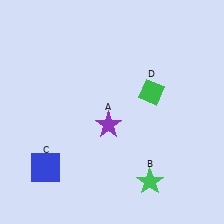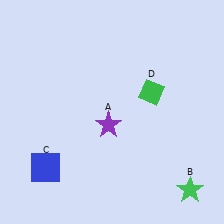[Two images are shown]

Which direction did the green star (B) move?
The green star (B) moved right.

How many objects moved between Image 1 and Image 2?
1 object moved between the two images.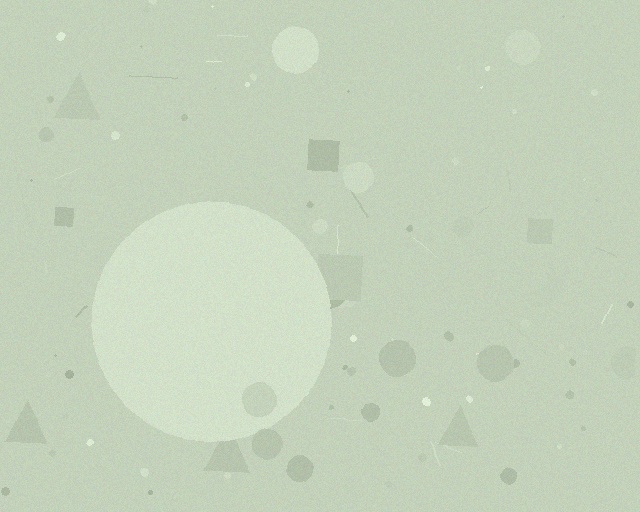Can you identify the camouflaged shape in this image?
The camouflaged shape is a circle.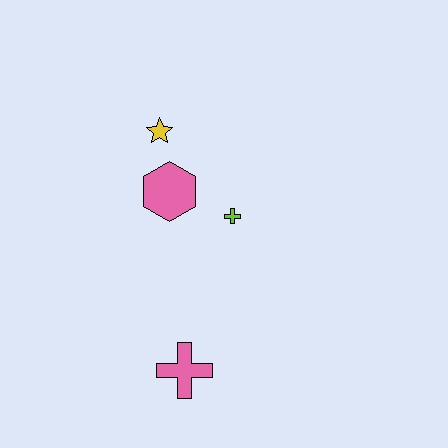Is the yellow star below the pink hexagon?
No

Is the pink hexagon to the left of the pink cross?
Yes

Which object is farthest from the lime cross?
The pink cross is farthest from the lime cross.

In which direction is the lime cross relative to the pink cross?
The lime cross is above the pink cross.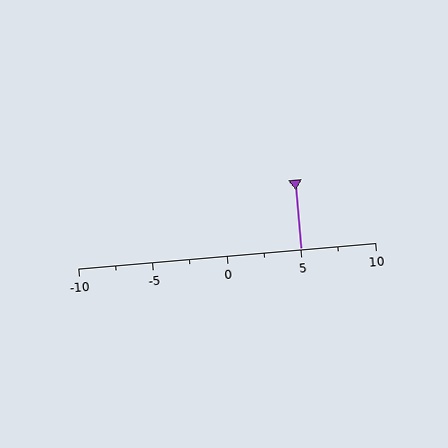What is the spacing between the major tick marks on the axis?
The major ticks are spaced 5 apart.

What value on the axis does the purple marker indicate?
The marker indicates approximately 5.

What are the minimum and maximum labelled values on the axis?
The axis runs from -10 to 10.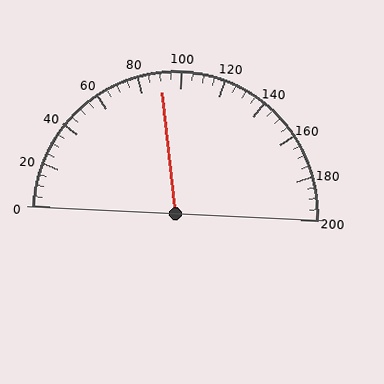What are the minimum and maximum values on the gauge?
The gauge ranges from 0 to 200.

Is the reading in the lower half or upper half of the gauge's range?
The reading is in the lower half of the range (0 to 200).